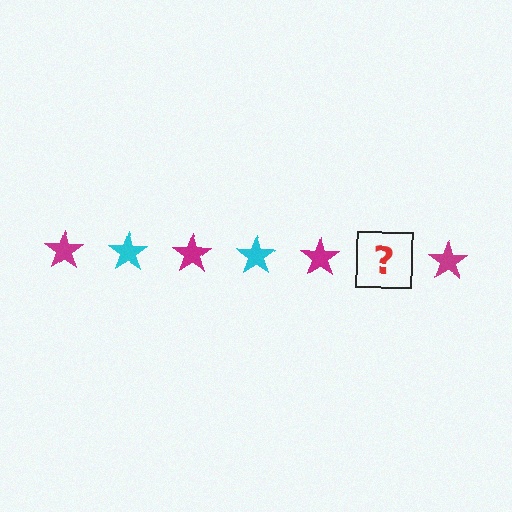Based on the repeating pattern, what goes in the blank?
The blank should be a cyan star.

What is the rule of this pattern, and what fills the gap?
The rule is that the pattern cycles through magenta, cyan stars. The gap should be filled with a cyan star.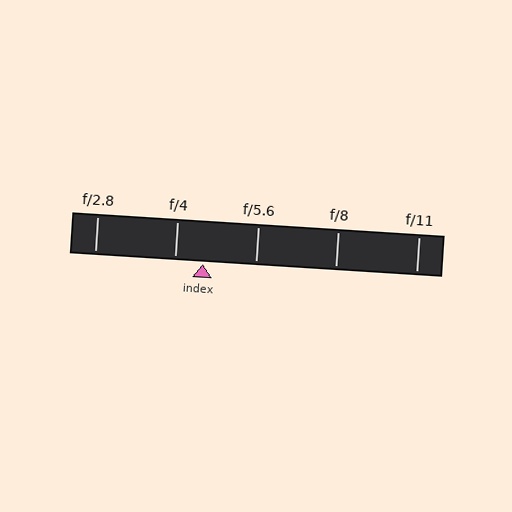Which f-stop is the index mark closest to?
The index mark is closest to f/4.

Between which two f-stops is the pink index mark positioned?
The index mark is between f/4 and f/5.6.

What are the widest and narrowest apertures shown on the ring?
The widest aperture shown is f/2.8 and the narrowest is f/11.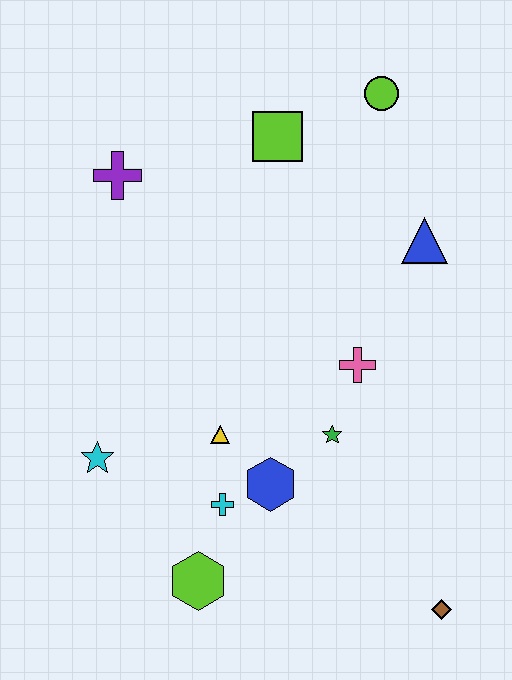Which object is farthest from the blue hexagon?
The lime circle is farthest from the blue hexagon.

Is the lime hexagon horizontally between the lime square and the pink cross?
No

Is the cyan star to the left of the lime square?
Yes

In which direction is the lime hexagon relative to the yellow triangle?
The lime hexagon is below the yellow triangle.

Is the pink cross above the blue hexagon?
Yes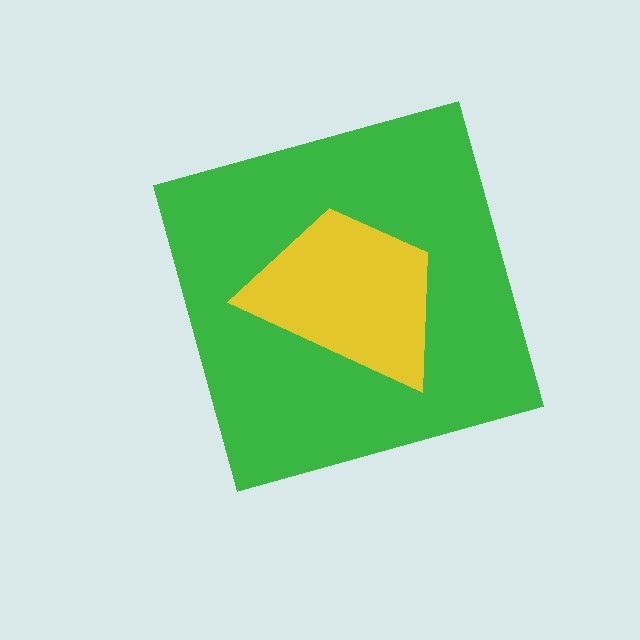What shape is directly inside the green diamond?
The yellow trapezoid.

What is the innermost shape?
The yellow trapezoid.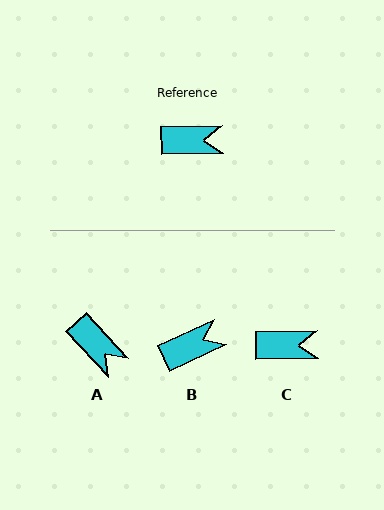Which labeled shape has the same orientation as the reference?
C.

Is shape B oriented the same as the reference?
No, it is off by about 24 degrees.